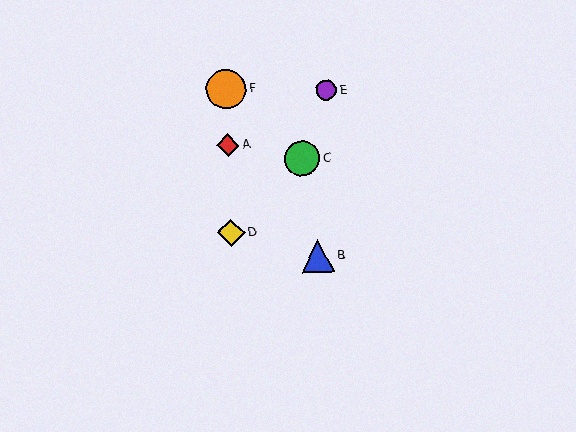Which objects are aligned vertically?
Objects A, D, F are aligned vertically.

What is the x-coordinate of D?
Object D is at x≈231.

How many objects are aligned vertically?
3 objects (A, D, F) are aligned vertically.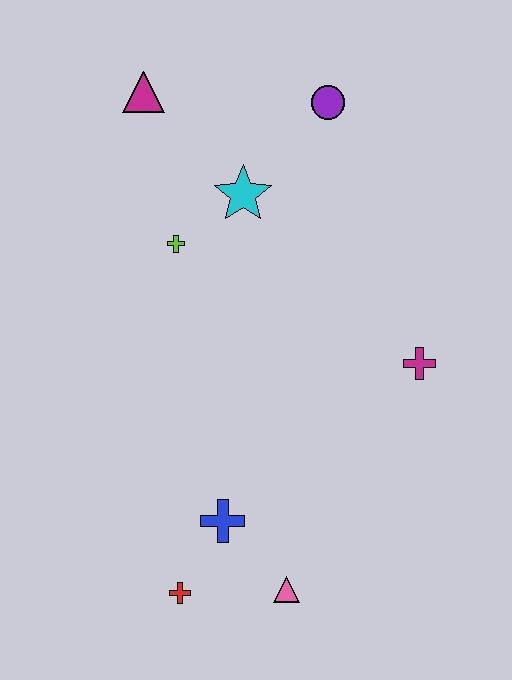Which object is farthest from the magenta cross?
The magenta triangle is farthest from the magenta cross.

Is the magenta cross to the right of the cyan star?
Yes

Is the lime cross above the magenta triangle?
No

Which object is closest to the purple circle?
The cyan star is closest to the purple circle.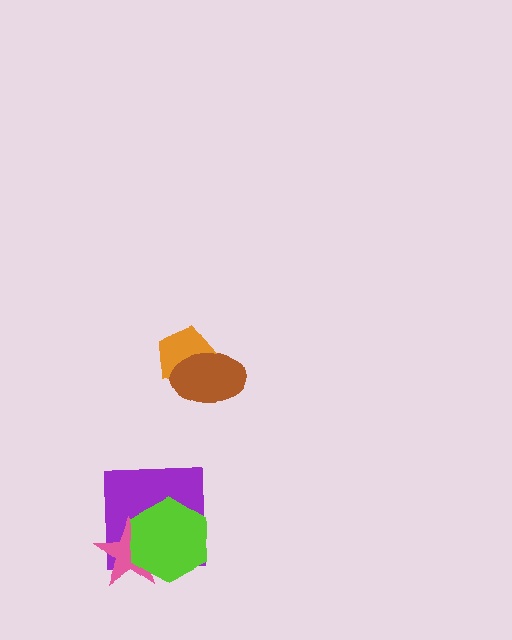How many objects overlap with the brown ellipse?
1 object overlaps with the brown ellipse.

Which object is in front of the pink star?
The lime hexagon is in front of the pink star.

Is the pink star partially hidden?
Yes, it is partially covered by another shape.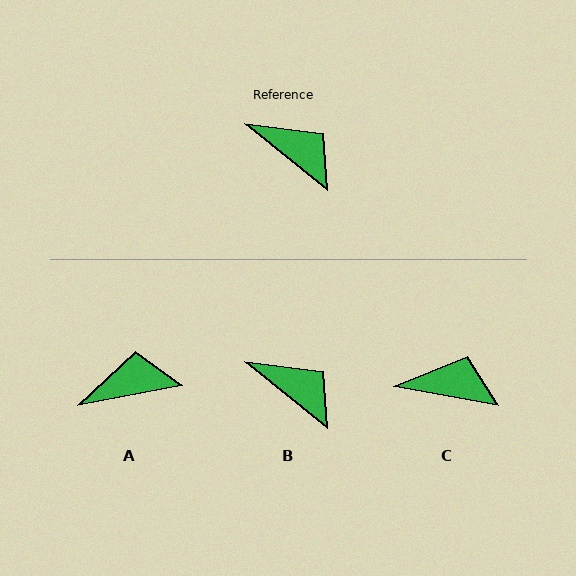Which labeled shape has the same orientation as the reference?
B.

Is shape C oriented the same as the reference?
No, it is off by about 28 degrees.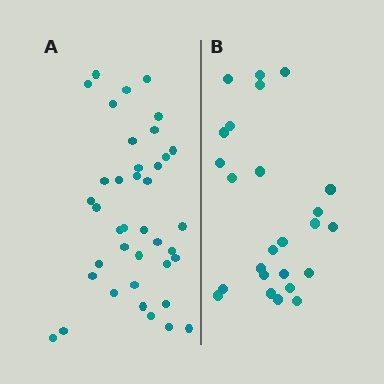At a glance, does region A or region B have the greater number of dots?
Region A (the left region) has more dots.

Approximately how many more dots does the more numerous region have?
Region A has approximately 15 more dots than region B.